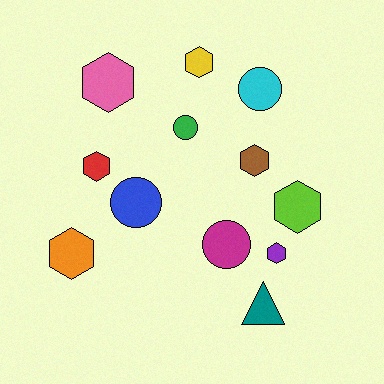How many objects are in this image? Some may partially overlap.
There are 12 objects.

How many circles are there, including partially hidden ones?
There are 4 circles.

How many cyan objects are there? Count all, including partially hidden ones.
There is 1 cyan object.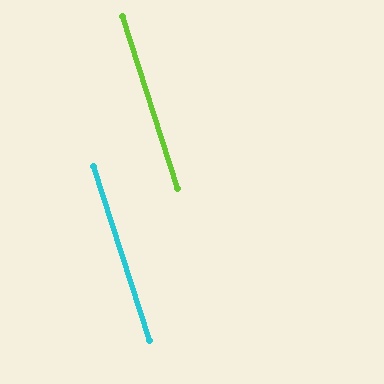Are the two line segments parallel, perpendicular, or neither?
Parallel — their directions differ by only 0.3°.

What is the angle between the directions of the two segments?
Approximately 0 degrees.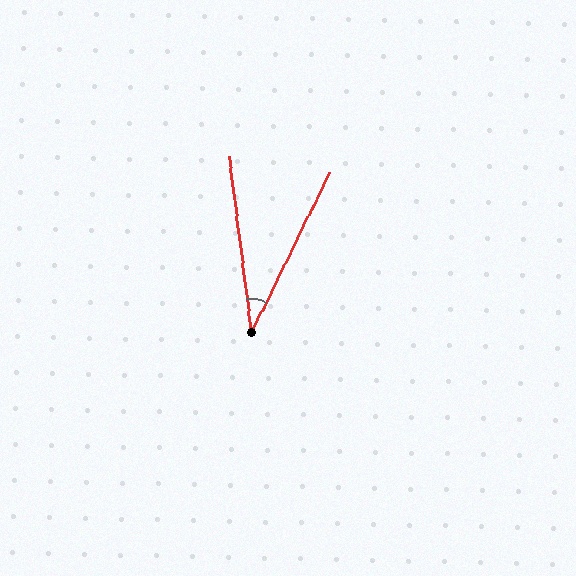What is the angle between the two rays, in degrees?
Approximately 33 degrees.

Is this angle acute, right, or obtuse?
It is acute.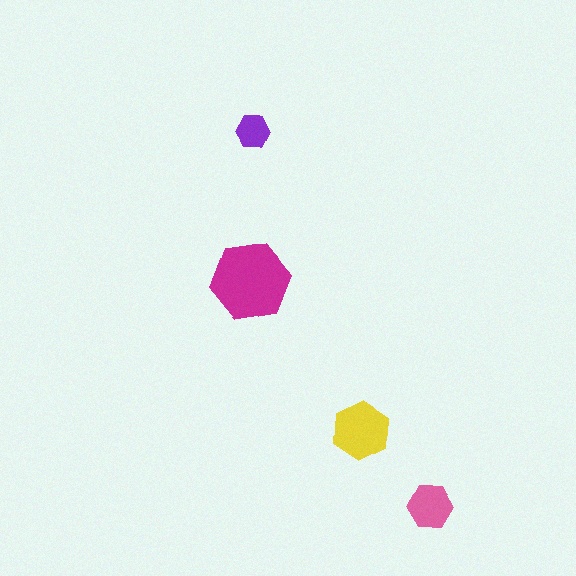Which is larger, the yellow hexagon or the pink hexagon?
The yellow one.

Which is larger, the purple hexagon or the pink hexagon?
The pink one.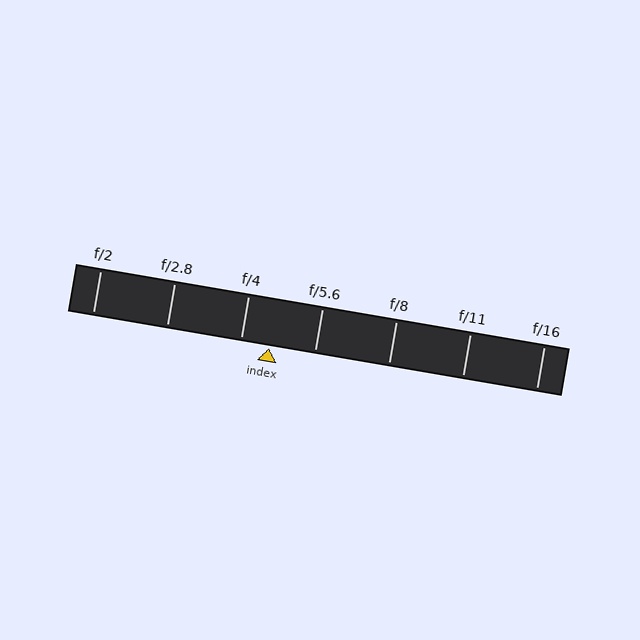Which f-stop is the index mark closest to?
The index mark is closest to f/4.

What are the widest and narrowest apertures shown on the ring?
The widest aperture shown is f/2 and the narrowest is f/16.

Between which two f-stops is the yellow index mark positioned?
The index mark is between f/4 and f/5.6.